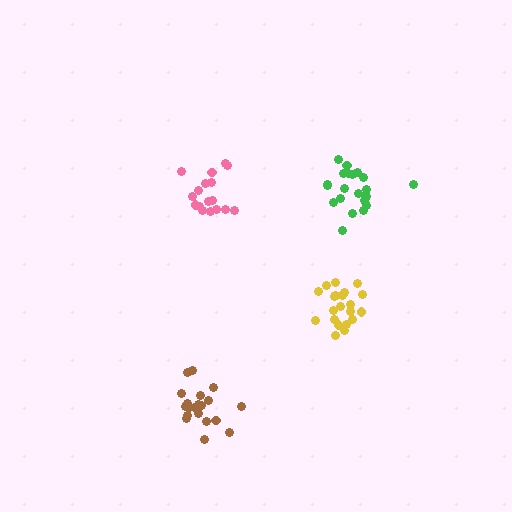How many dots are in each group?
Group 1: 21 dots, Group 2: 21 dots, Group 3: 17 dots, Group 4: 21 dots (80 total).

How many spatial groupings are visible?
There are 4 spatial groupings.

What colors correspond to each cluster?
The clusters are colored: brown, yellow, pink, green.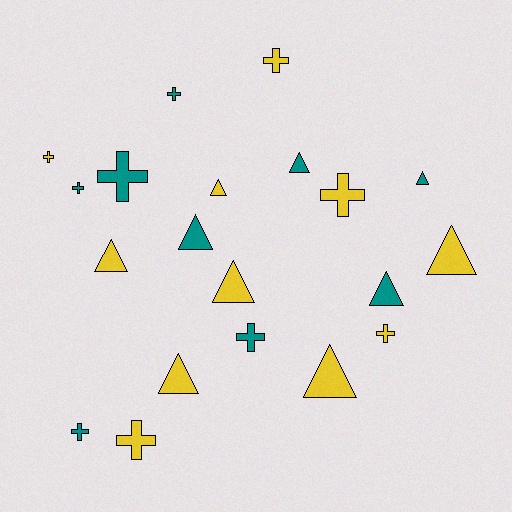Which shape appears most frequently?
Triangle, with 10 objects.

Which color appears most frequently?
Yellow, with 11 objects.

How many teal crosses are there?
There are 5 teal crosses.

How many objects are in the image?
There are 20 objects.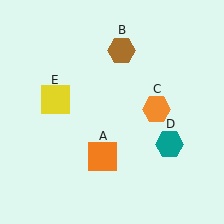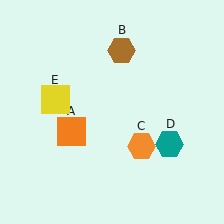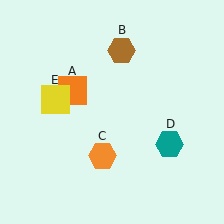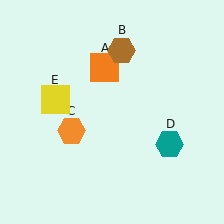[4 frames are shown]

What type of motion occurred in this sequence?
The orange square (object A), orange hexagon (object C) rotated clockwise around the center of the scene.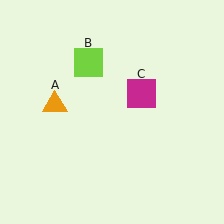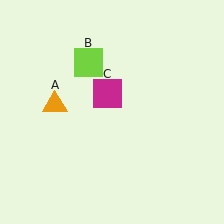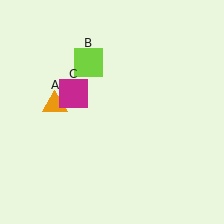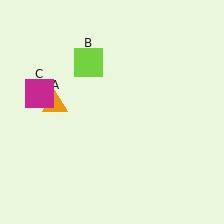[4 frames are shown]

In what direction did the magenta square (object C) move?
The magenta square (object C) moved left.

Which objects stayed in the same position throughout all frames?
Orange triangle (object A) and lime square (object B) remained stationary.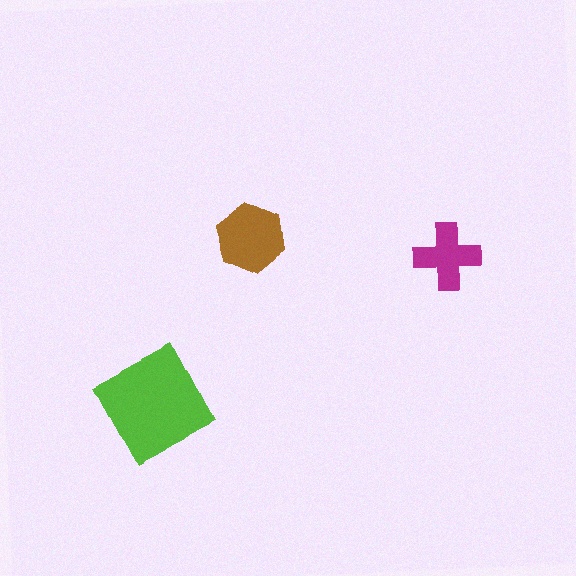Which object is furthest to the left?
The lime diamond is leftmost.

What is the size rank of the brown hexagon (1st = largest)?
2nd.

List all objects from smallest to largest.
The magenta cross, the brown hexagon, the lime diamond.